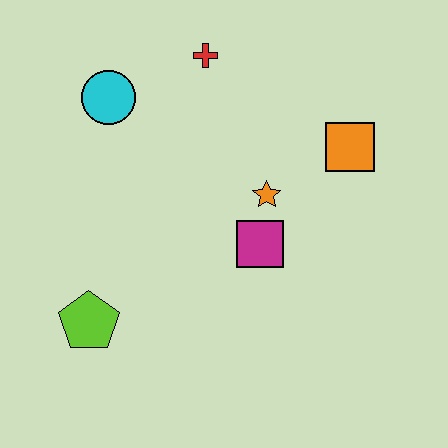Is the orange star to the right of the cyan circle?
Yes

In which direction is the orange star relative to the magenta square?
The orange star is above the magenta square.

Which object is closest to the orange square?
The orange star is closest to the orange square.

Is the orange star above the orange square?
No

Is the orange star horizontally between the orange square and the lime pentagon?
Yes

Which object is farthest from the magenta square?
The cyan circle is farthest from the magenta square.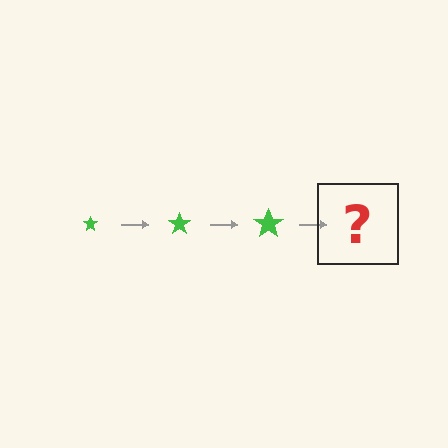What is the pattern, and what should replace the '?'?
The pattern is that the star gets progressively larger each step. The '?' should be a green star, larger than the previous one.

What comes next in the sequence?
The next element should be a green star, larger than the previous one.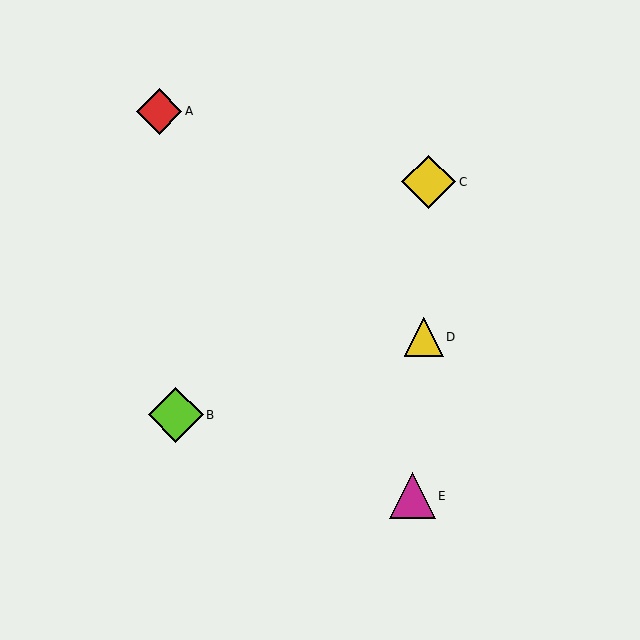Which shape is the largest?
The lime diamond (labeled B) is the largest.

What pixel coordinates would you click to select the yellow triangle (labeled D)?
Click at (424, 337) to select the yellow triangle D.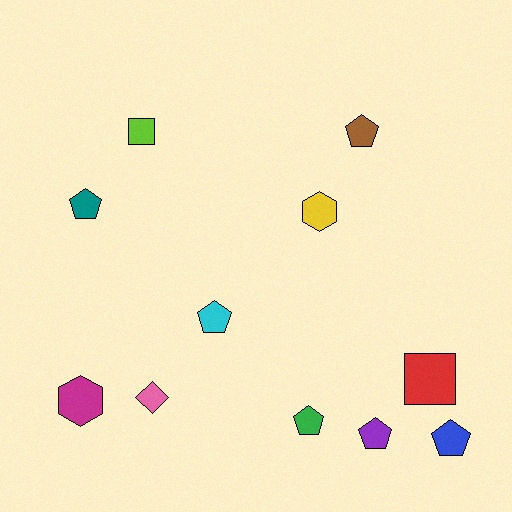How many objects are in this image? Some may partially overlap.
There are 11 objects.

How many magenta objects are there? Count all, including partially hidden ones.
There is 1 magenta object.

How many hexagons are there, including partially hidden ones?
There are 2 hexagons.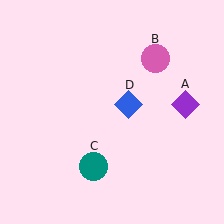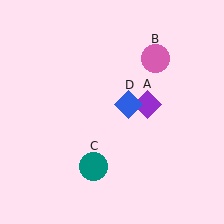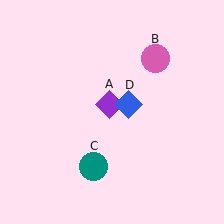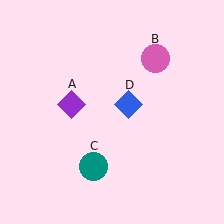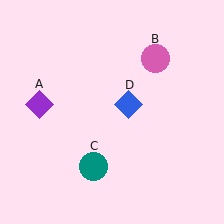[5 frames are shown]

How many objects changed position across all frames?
1 object changed position: purple diamond (object A).